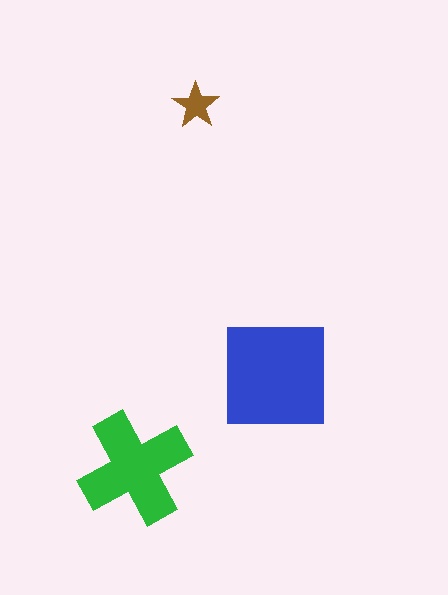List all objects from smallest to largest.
The brown star, the green cross, the blue square.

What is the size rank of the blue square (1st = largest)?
1st.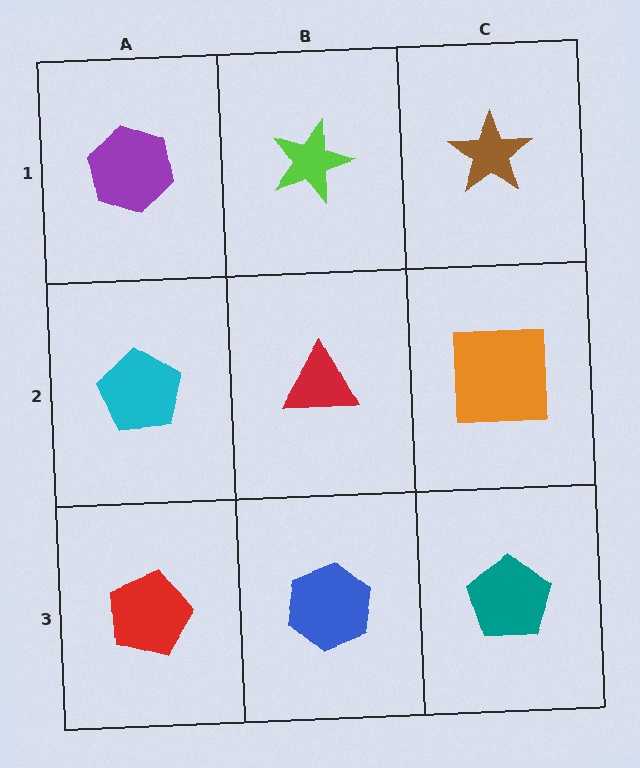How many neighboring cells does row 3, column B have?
3.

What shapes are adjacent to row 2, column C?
A brown star (row 1, column C), a teal pentagon (row 3, column C), a red triangle (row 2, column B).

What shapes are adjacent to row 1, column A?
A cyan pentagon (row 2, column A), a lime star (row 1, column B).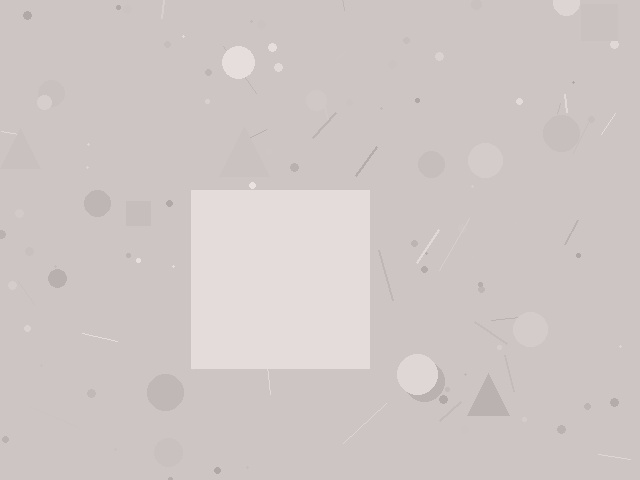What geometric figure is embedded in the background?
A square is embedded in the background.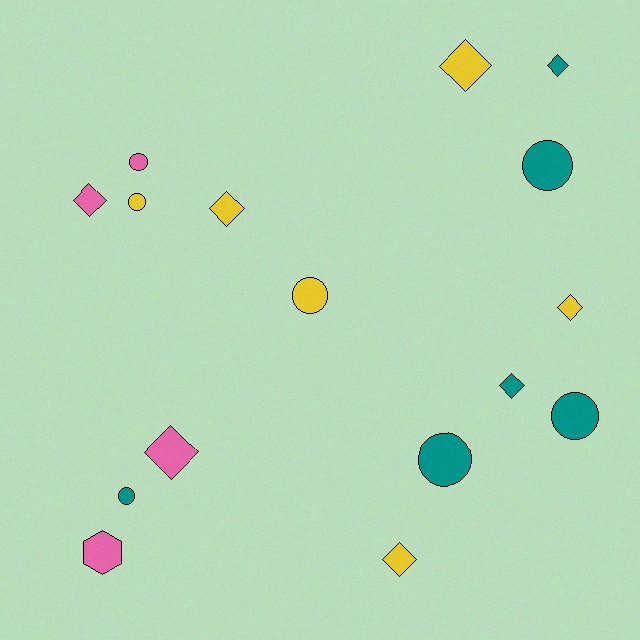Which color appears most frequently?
Yellow, with 6 objects.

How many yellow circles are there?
There are 2 yellow circles.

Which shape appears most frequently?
Diamond, with 8 objects.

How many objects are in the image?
There are 16 objects.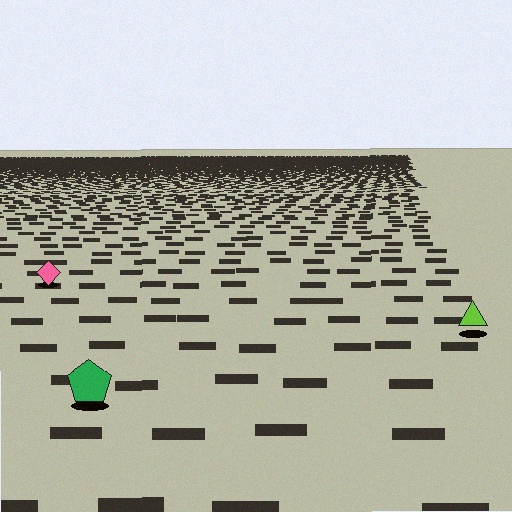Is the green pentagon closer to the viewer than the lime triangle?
Yes. The green pentagon is closer — you can tell from the texture gradient: the ground texture is coarser near it.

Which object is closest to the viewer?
The green pentagon is closest. The texture marks near it are larger and more spread out.